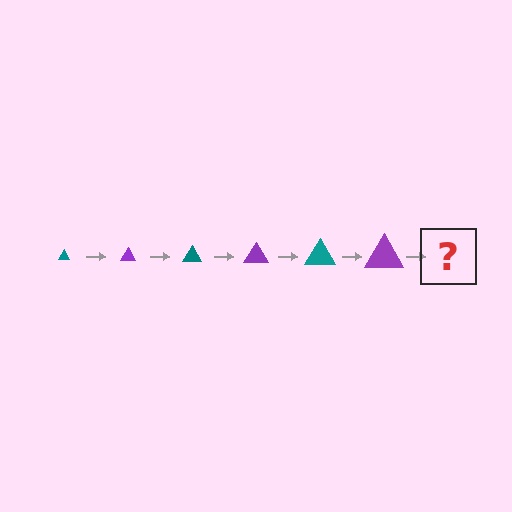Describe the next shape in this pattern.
It should be a teal triangle, larger than the previous one.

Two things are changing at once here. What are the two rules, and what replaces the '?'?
The two rules are that the triangle grows larger each step and the color cycles through teal and purple. The '?' should be a teal triangle, larger than the previous one.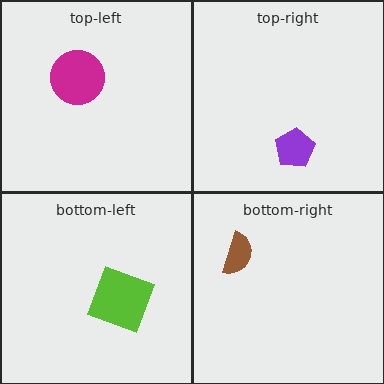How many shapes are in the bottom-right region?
1.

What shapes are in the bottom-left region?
The lime square.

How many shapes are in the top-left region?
1.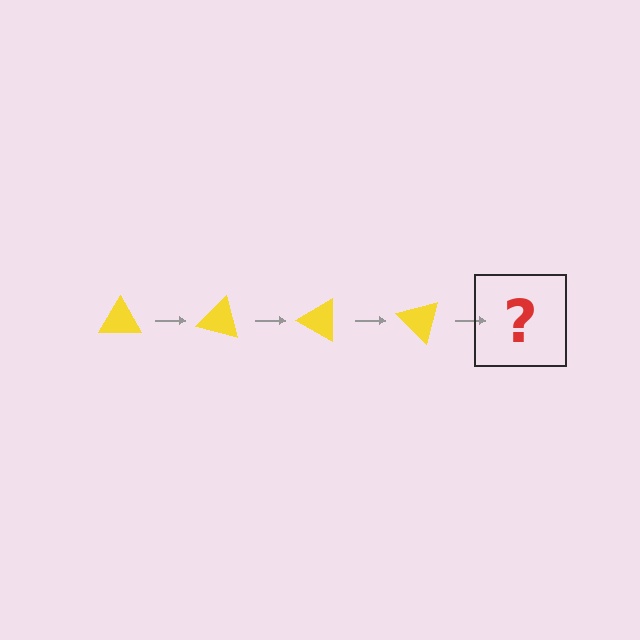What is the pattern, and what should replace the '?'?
The pattern is that the triangle rotates 15 degrees each step. The '?' should be a yellow triangle rotated 60 degrees.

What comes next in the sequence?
The next element should be a yellow triangle rotated 60 degrees.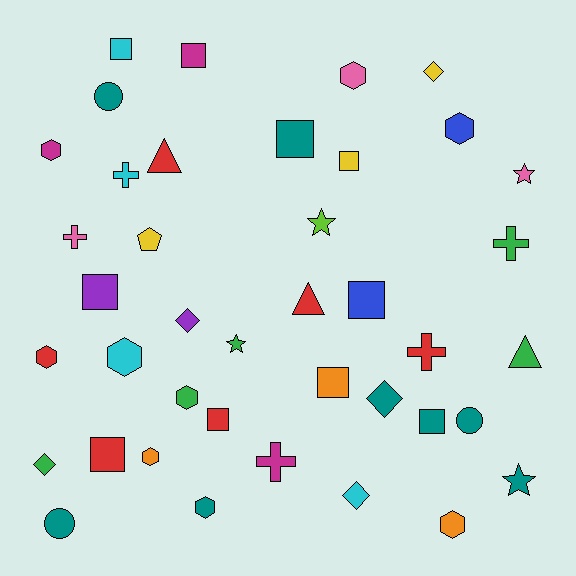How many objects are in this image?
There are 40 objects.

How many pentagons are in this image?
There is 1 pentagon.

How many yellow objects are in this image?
There are 3 yellow objects.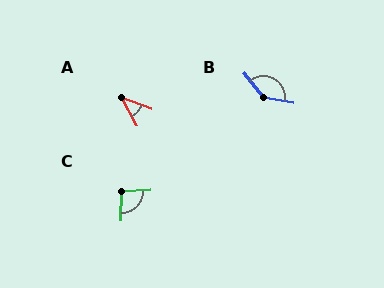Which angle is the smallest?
A, at approximately 41 degrees.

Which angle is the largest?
B, at approximately 138 degrees.